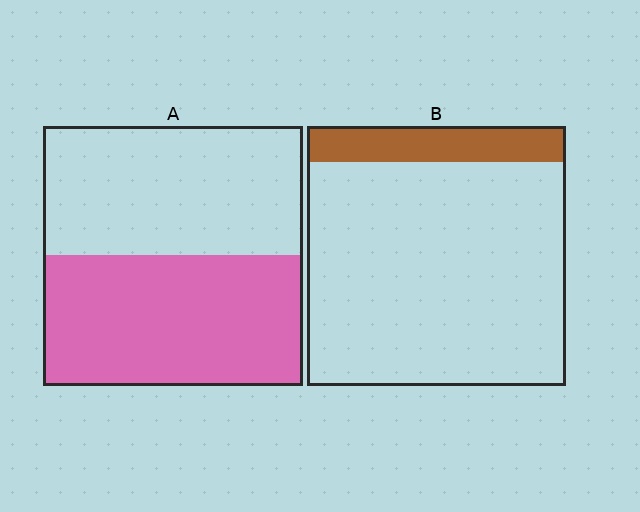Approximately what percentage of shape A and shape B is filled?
A is approximately 50% and B is approximately 15%.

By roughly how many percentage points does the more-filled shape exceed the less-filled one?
By roughly 35 percentage points (A over B).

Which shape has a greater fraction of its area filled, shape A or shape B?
Shape A.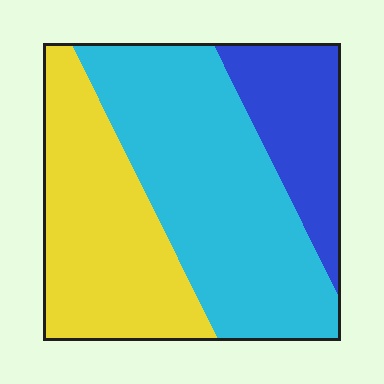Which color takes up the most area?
Cyan, at roughly 45%.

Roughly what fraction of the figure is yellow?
Yellow takes up about one third (1/3) of the figure.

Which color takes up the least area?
Blue, at roughly 20%.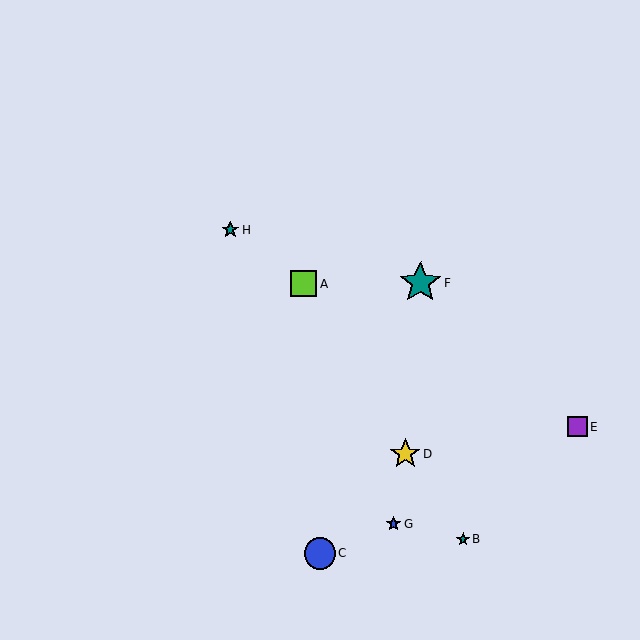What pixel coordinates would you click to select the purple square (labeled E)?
Click at (577, 427) to select the purple square E.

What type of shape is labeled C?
Shape C is a blue circle.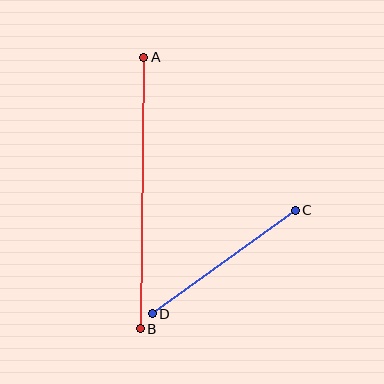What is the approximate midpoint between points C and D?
The midpoint is at approximately (224, 262) pixels.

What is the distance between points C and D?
The distance is approximately 177 pixels.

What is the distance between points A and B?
The distance is approximately 271 pixels.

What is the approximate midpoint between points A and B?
The midpoint is at approximately (142, 193) pixels.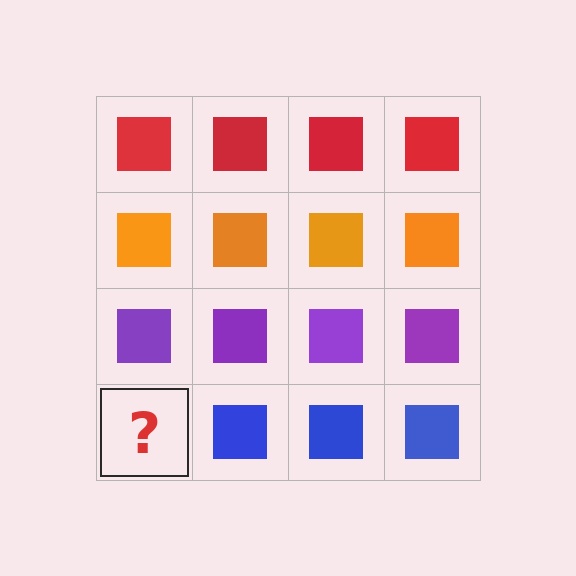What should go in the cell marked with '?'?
The missing cell should contain a blue square.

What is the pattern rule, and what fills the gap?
The rule is that each row has a consistent color. The gap should be filled with a blue square.